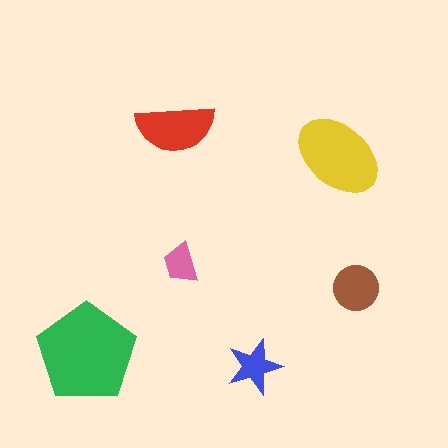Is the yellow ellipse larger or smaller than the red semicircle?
Larger.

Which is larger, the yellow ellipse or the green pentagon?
The green pentagon.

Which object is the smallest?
The pink trapezoid.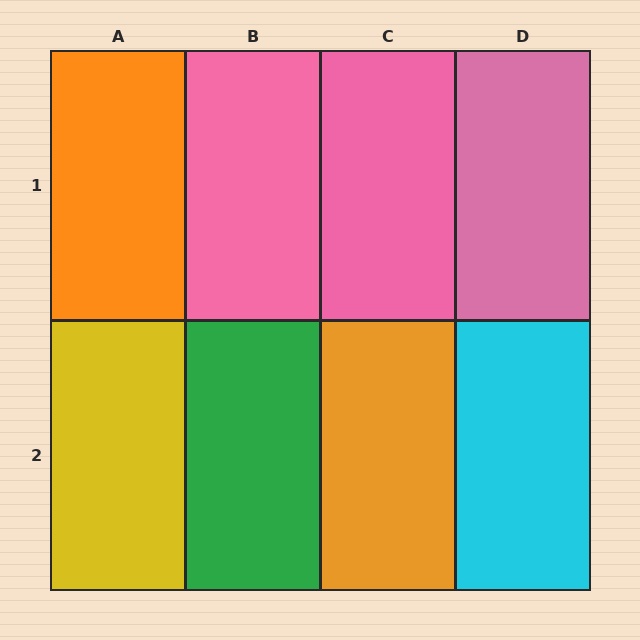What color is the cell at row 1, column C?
Pink.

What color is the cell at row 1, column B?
Pink.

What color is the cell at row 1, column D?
Pink.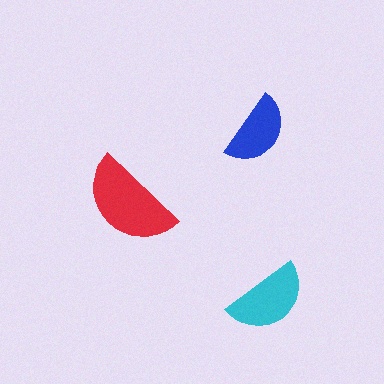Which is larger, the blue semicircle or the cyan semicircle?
The cyan one.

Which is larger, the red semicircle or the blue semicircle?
The red one.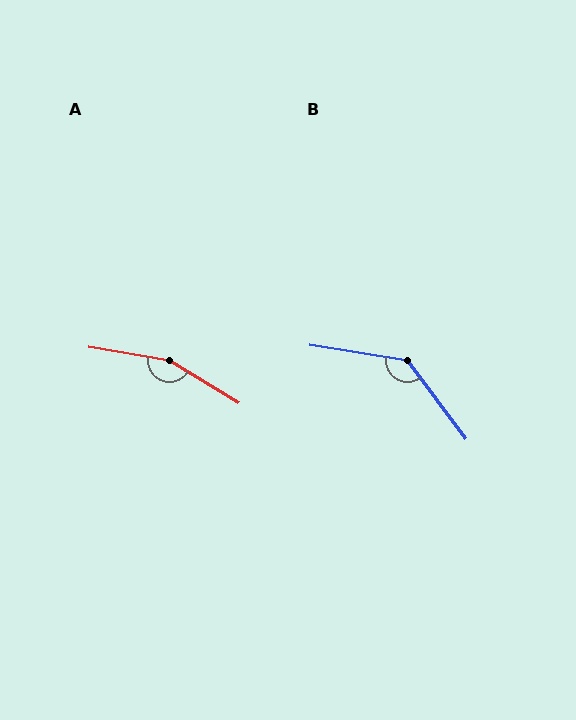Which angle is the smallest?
B, at approximately 136 degrees.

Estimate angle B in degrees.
Approximately 136 degrees.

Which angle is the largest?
A, at approximately 159 degrees.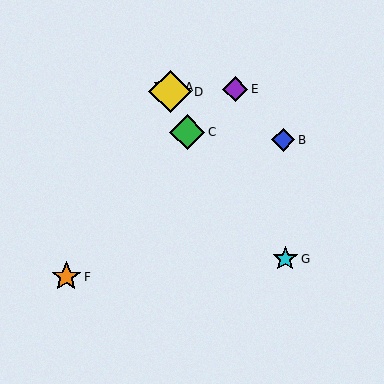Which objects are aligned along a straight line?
Objects A, C, D are aligned along a straight line.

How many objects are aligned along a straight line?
3 objects (A, C, D) are aligned along a straight line.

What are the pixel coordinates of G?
Object G is at (285, 259).